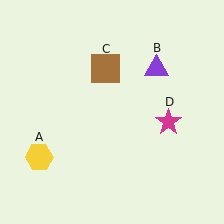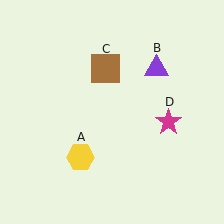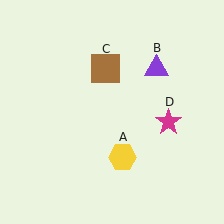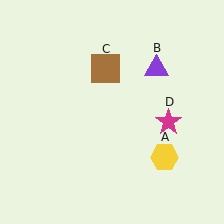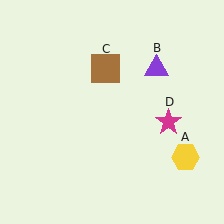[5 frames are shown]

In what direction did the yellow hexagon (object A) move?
The yellow hexagon (object A) moved right.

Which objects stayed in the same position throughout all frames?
Purple triangle (object B) and brown square (object C) and magenta star (object D) remained stationary.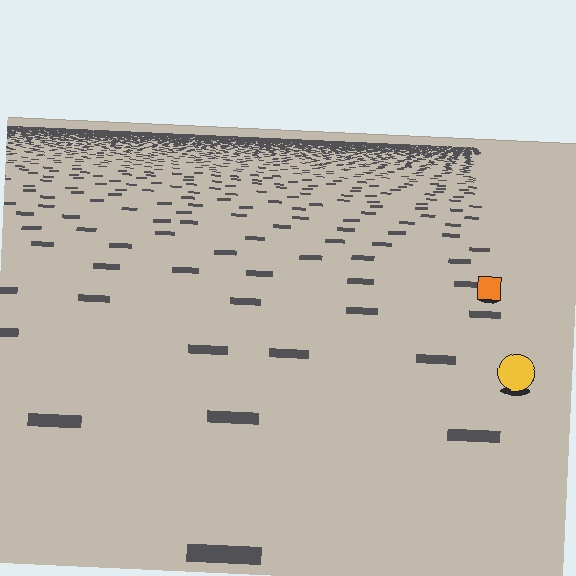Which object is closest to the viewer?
The yellow circle is closest. The texture marks near it are larger and more spread out.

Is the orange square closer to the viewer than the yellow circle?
No. The yellow circle is closer — you can tell from the texture gradient: the ground texture is coarser near it.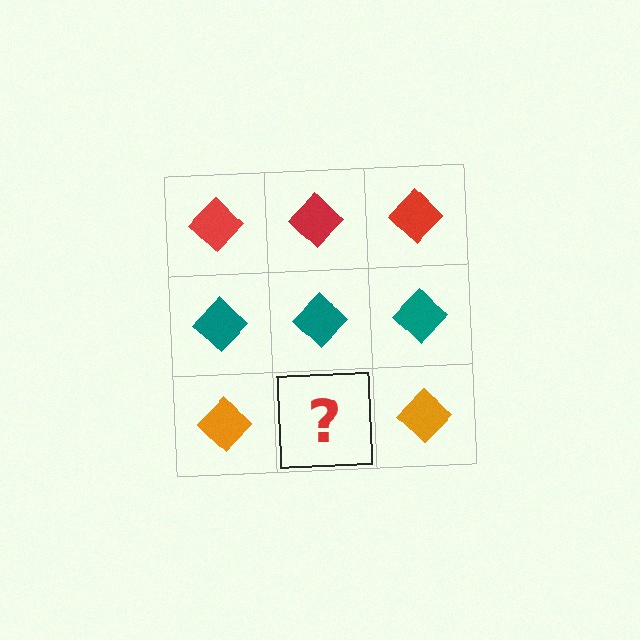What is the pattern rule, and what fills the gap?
The rule is that each row has a consistent color. The gap should be filled with an orange diamond.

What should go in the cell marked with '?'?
The missing cell should contain an orange diamond.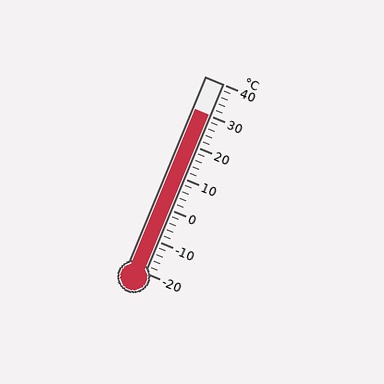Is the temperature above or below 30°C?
The temperature is at 30°C.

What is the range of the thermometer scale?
The thermometer scale ranges from -20°C to 40°C.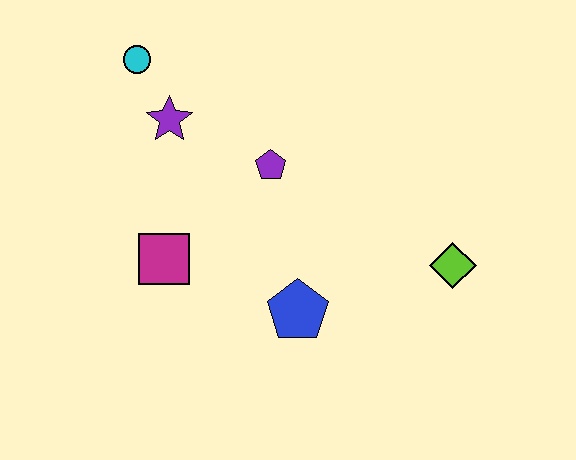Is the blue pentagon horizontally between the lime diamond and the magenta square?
Yes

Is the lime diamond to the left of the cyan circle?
No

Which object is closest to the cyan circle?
The purple star is closest to the cyan circle.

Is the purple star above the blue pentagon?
Yes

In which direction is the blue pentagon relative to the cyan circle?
The blue pentagon is below the cyan circle.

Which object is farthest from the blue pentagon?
The cyan circle is farthest from the blue pentagon.